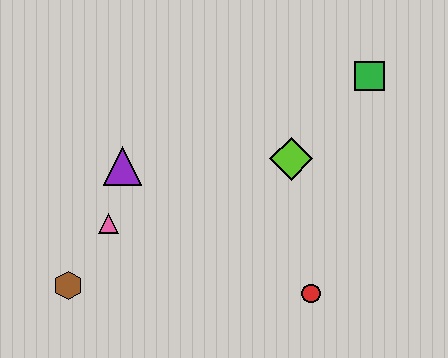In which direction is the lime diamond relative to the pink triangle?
The lime diamond is to the right of the pink triangle.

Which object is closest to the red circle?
The lime diamond is closest to the red circle.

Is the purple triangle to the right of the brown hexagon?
Yes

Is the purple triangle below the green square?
Yes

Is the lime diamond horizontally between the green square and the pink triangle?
Yes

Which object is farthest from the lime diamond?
The brown hexagon is farthest from the lime diamond.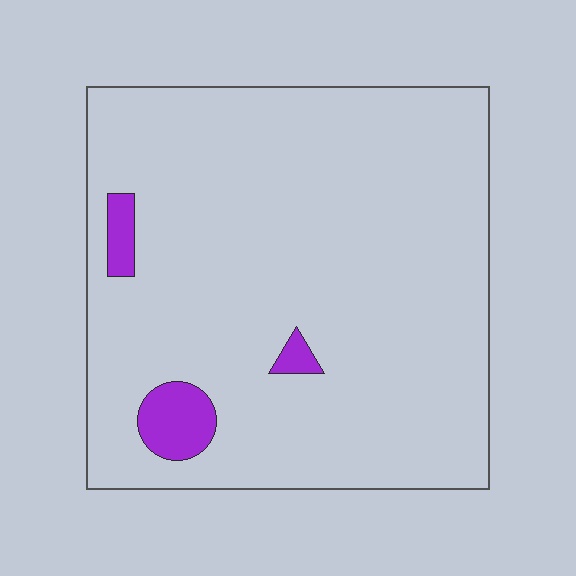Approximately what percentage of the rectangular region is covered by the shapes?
Approximately 5%.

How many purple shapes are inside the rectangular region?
3.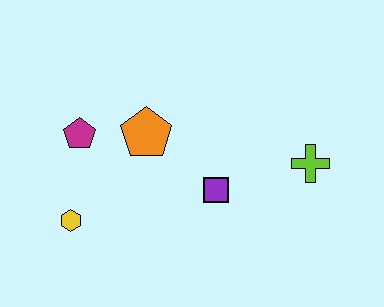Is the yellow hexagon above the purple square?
No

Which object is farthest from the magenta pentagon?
The lime cross is farthest from the magenta pentagon.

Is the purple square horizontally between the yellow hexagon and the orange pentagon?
No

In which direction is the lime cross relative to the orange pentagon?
The lime cross is to the right of the orange pentagon.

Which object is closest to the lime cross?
The purple square is closest to the lime cross.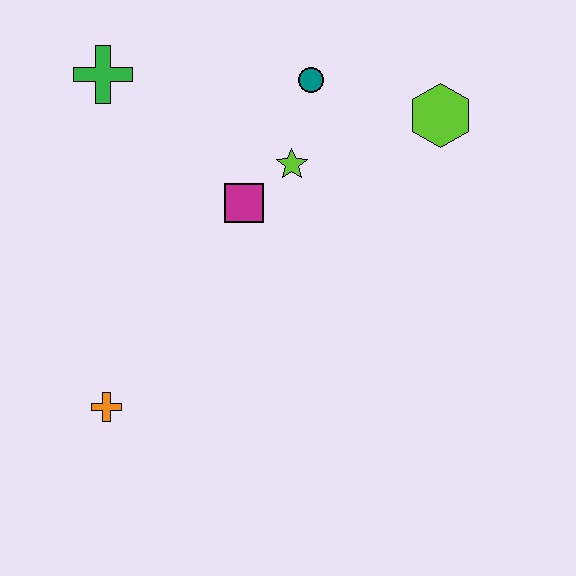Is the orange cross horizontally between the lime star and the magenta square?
No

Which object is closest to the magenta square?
The lime star is closest to the magenta square.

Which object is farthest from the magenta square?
The orange cross is farthest from the magenta square.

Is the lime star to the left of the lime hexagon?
Yes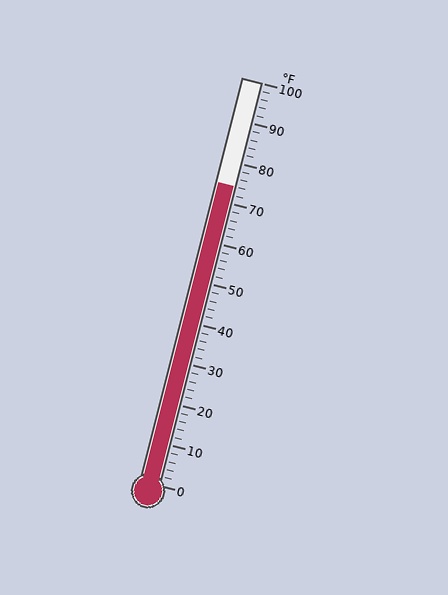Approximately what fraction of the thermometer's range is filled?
The thermometer is filled to approximately 75% of its range.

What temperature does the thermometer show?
The thermometer shows approximately 74°F.